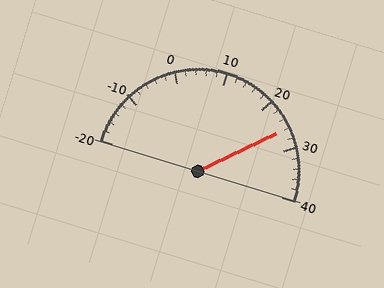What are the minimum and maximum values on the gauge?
The gauge ranges from -20 to 40.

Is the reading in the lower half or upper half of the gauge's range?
The reading is in the upper half of the range (-20 to 40).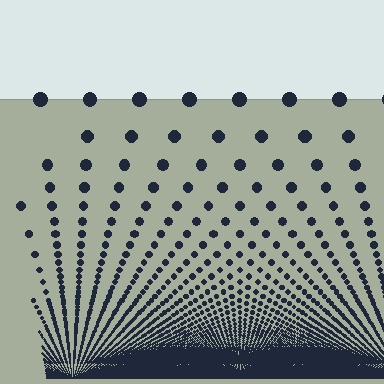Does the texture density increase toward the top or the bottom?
Density increases toward the bottom.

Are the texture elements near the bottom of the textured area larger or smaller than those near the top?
Smaller. The gradient is inverted — elements near the bottom are smaller and denser.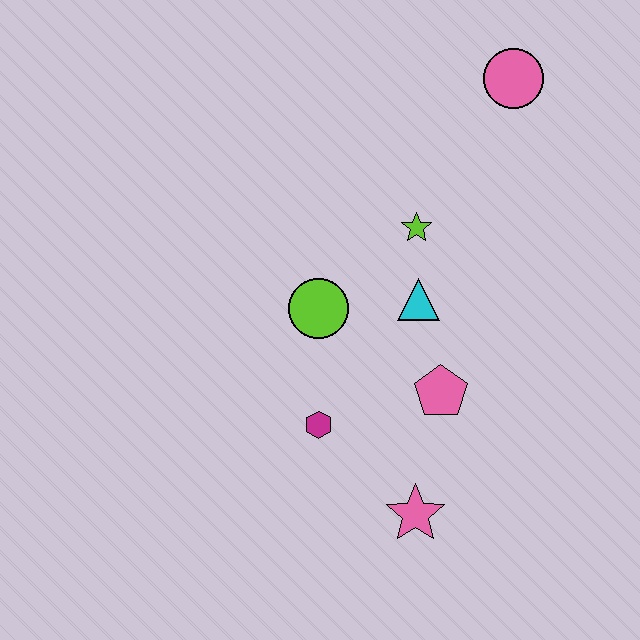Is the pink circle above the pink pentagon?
Yes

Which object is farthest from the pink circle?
The pink star is farthest from the pink circle.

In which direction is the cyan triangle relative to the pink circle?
The cyan triangle is below the pink circle.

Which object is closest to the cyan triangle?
The lime star is closest to the cyan triangle.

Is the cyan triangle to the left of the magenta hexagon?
No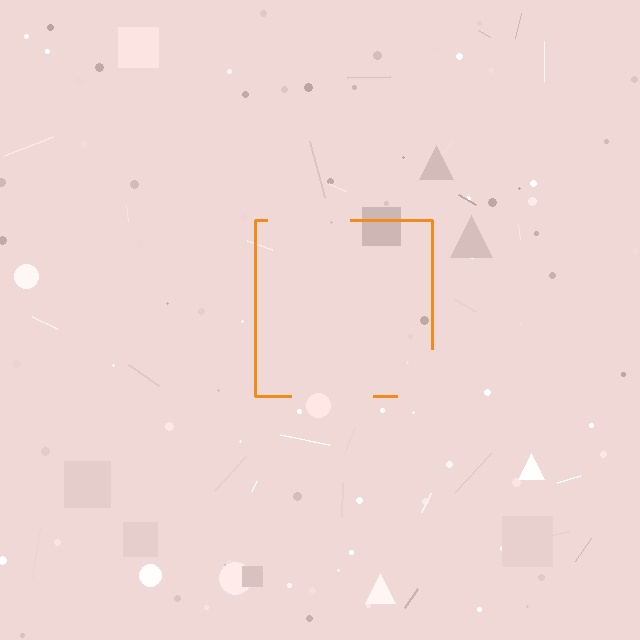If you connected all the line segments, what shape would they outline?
They would outline a square.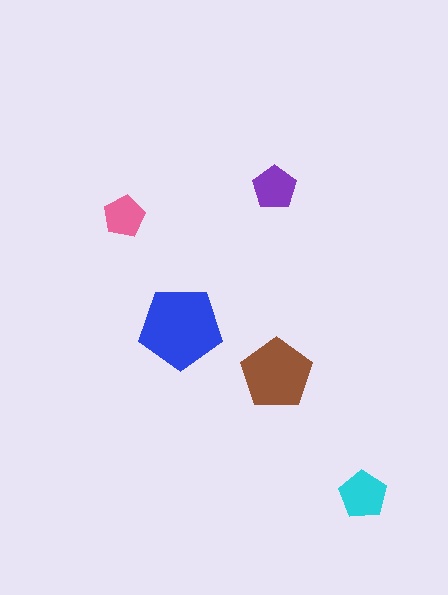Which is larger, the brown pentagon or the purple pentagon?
The brown one.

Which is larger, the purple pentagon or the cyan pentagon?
The cyan one.